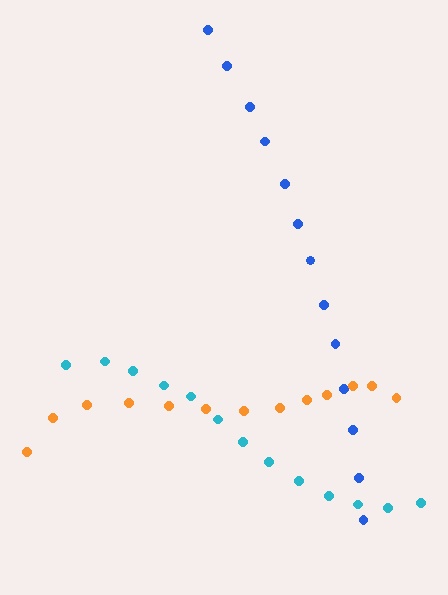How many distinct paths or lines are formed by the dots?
There are 3 distinct paths.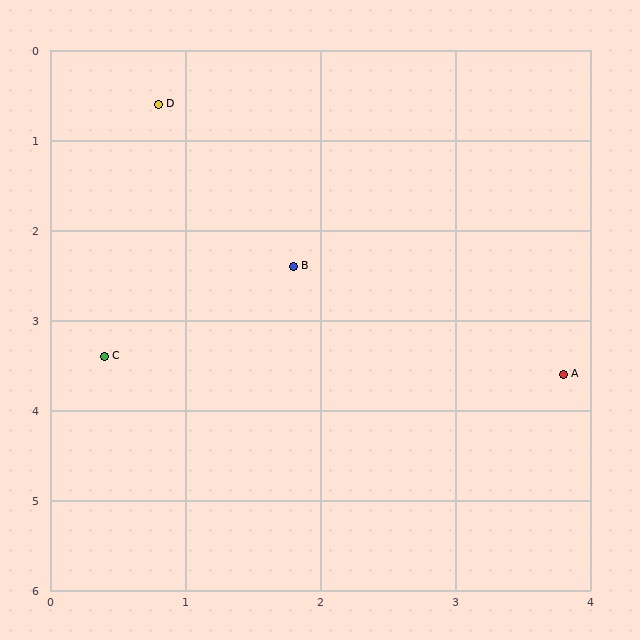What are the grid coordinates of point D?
Point D is at approximately (0.8, 0.6).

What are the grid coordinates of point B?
Point B is at approximately (1.8, 2.4).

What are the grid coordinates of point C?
Point C is at approximately (0.4, 3.4).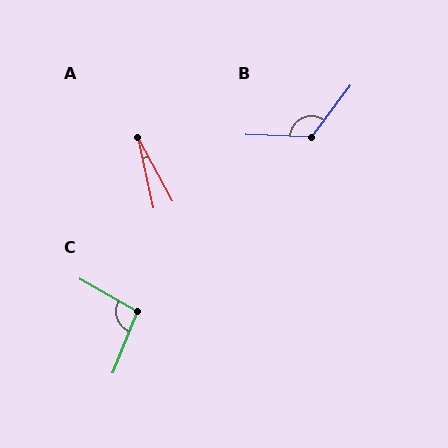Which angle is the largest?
B, at approximately 124 degrees.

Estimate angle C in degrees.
Approximately 98 degrees.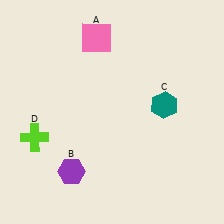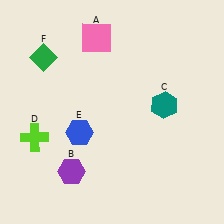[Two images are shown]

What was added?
A blue hexagon (E), a green diamond (F) were added in Image 2.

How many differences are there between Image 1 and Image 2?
There are 2 differences between the two images.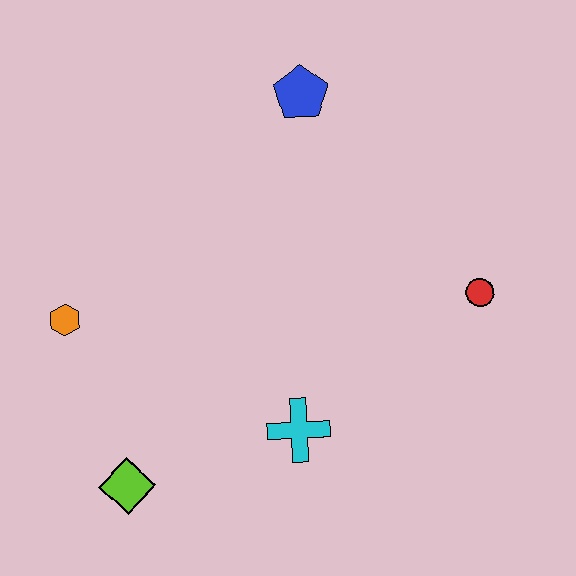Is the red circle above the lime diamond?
Yes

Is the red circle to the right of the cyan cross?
Yes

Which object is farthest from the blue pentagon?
The lime diamond is farthest from the blue pentagon.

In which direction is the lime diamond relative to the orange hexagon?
The lime diamond is below the orange hexagon.